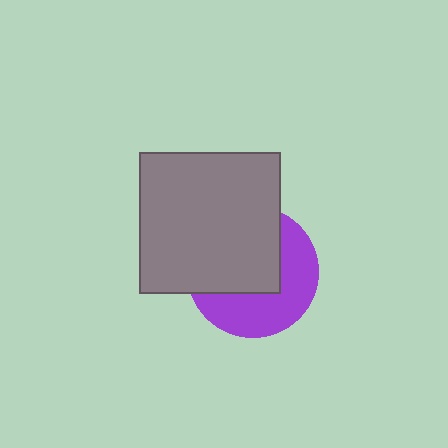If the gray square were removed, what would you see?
You would see the complete purple circle.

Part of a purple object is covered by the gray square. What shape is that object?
It is a circle.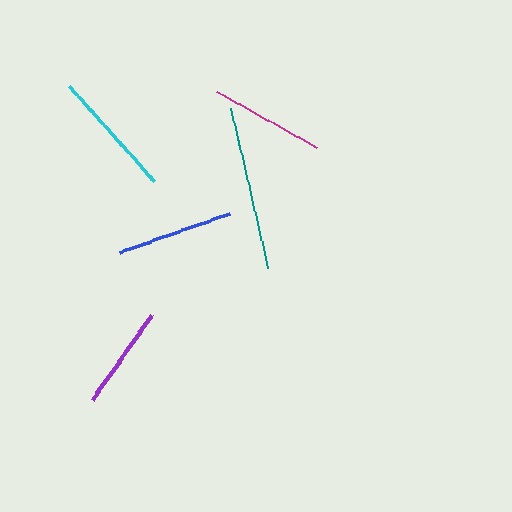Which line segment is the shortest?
The purple line is the shortest at approximately 103 pixels.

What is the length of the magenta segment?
The magenta segment is approximately 114 pixels long.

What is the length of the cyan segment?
The cyan segment is approximately 128 pixels long.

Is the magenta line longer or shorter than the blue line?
The blue line is longer than the magenta line.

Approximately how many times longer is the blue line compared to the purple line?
The blue line is approximately 1.1 times the length of the purple line.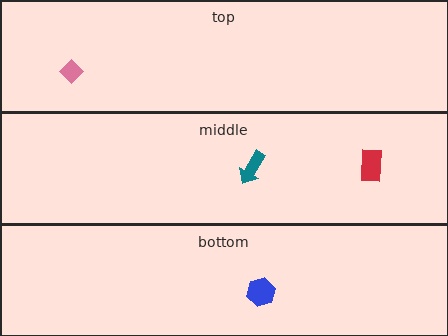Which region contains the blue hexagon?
The bottom region.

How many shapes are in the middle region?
2.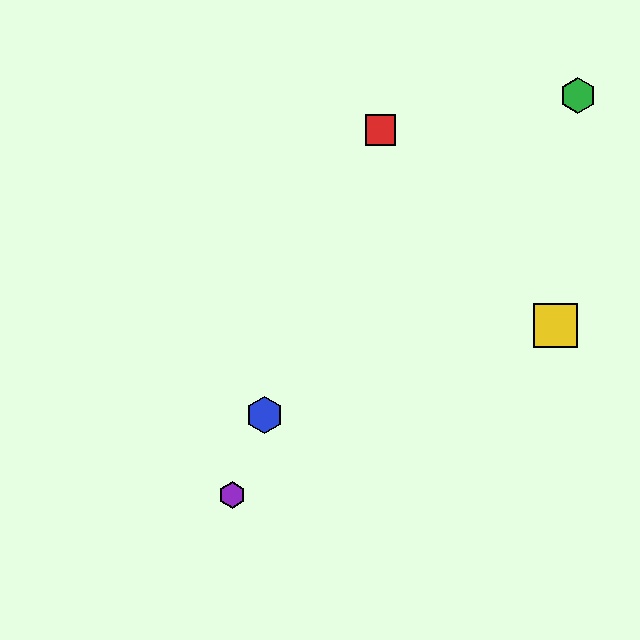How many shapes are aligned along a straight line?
3 shapes (the red square, the blue hexagon, the purple hexagon) are aligned along a straight line.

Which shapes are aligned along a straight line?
The red square, the blue hexagon, the purple hexagon are aligned along a straight line.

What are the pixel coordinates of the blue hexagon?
The blue hexagon is at (265, 415).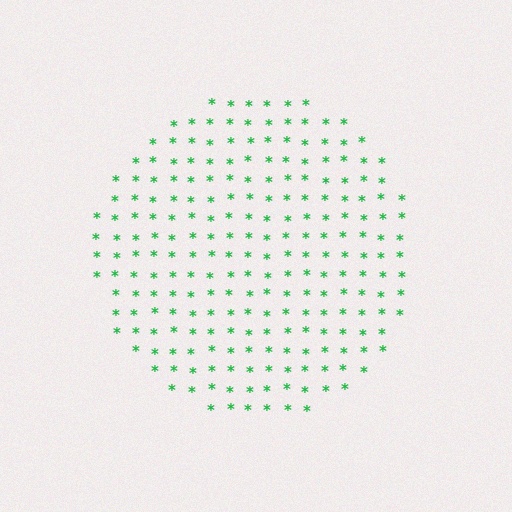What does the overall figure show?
The overall figure shows a circle.